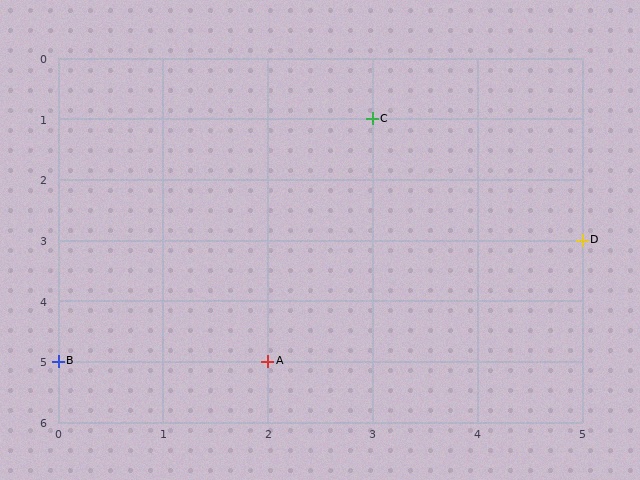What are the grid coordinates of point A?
Point A is at grid coordinates (2, 5).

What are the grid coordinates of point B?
Point B is at grid coordinates (0, 5).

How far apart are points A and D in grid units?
Points A and D are 3 columns and 2 rows apart (about 3.6 grid units diagonally).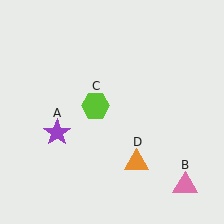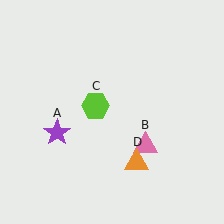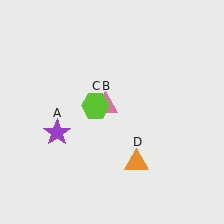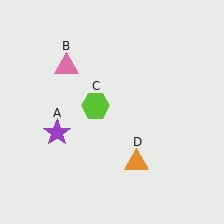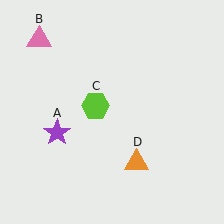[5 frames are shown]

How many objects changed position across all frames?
1 object changed position: pink triangle (object B).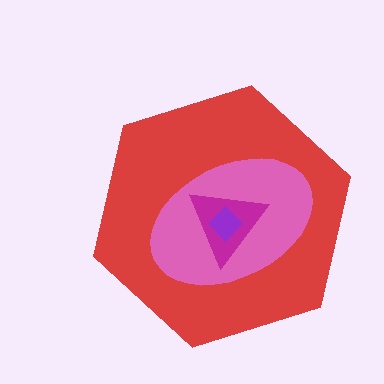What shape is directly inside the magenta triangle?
The purple diamond.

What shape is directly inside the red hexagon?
The pink ellipse.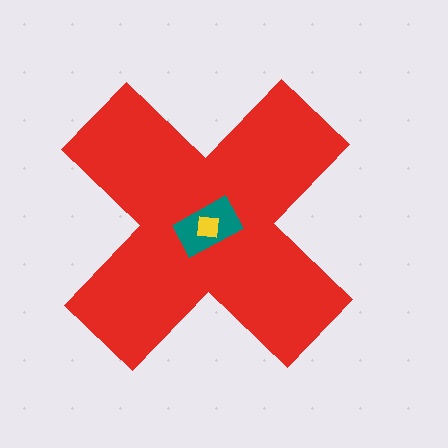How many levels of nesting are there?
3.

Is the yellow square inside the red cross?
Yes.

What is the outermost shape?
The red cross.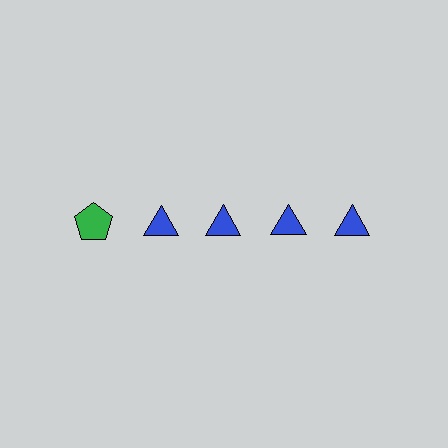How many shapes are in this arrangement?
There are 5 shapes arranged in a grid pattern.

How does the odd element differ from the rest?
It differs in both color (green instead of blue) and shape (pentagon instead of triangle).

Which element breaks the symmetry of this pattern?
The green pentagon in the top row, leftmost column breaks the symmetry. All other shapes are blue triangles.